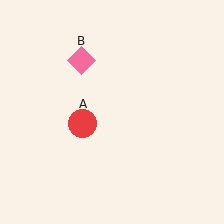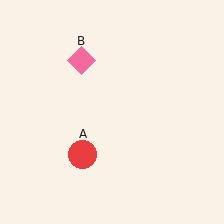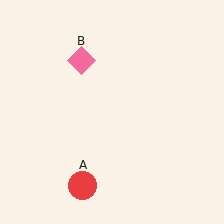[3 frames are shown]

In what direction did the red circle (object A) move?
The red circle (object A) moved down.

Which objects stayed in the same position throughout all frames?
Pink diamond (object B) remained stationary.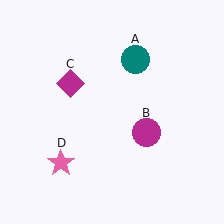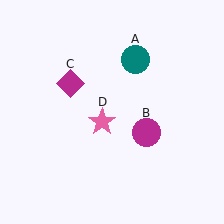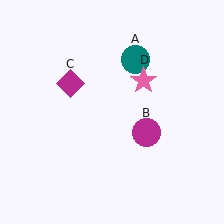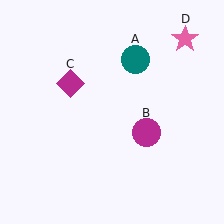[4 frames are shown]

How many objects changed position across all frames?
1 object changed position: pink star (object D).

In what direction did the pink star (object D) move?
The pink star (object D) moved up and to the right.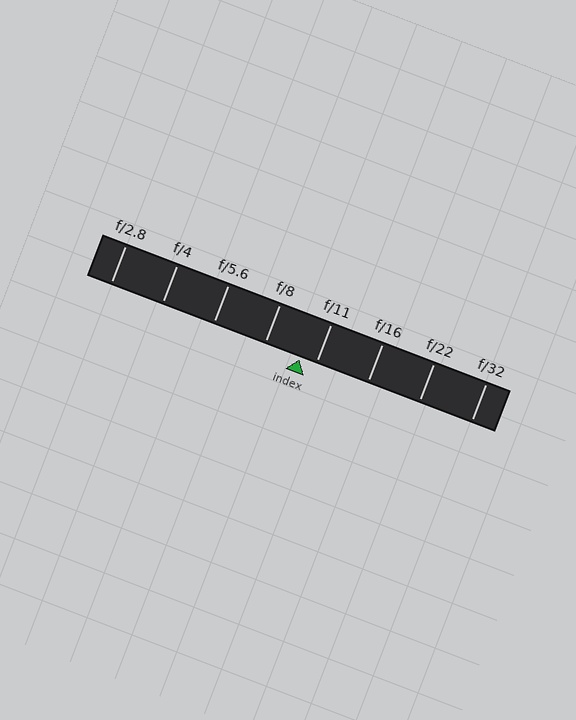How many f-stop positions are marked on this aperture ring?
There are 8 f-stop positions marked.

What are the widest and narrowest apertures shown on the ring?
The widest aperture shown is f/2.8 and the narrowest is f/32.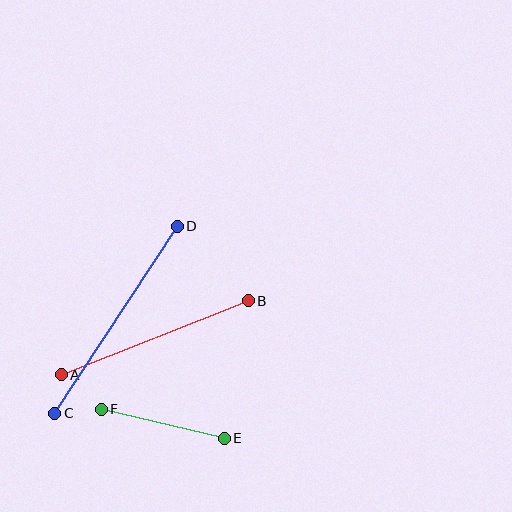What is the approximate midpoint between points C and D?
The midpoint is at approximately (116, 320) pixels.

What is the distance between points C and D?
The distance is approximately 224 pixels.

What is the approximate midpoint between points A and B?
The midpoint is at approximately (155, 338) pixels.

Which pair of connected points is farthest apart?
Points C and D are farthest apart.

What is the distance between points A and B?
The distance is approximately 201 pixels.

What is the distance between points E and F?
The distance is approximately 126 pixels.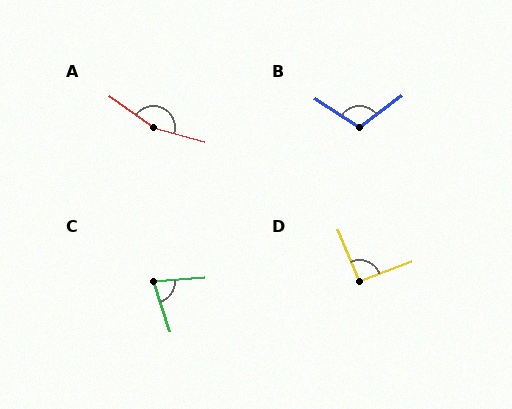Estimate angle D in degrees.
Approximately 91 degrees.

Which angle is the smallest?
C, at approximately 76 degrees.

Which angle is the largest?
A, at approximately 159 degrees.